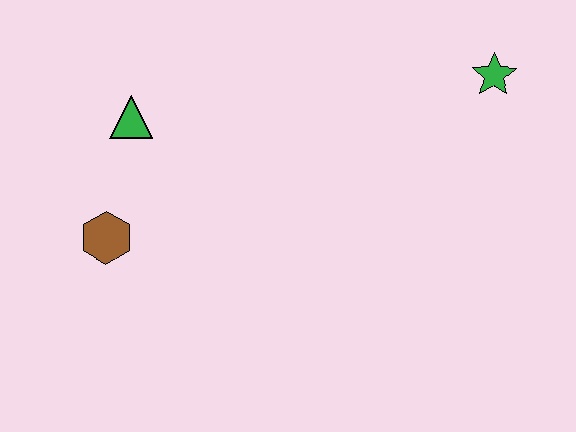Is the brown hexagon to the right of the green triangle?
No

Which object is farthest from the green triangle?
The green star is farthest from the green triangle.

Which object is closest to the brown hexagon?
The green triangle is closest to the brown hexagon.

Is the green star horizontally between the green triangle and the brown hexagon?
No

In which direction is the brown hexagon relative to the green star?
The brown hexagon is to the left of the green star.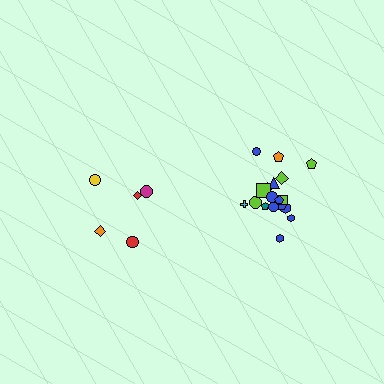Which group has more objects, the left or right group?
The right group.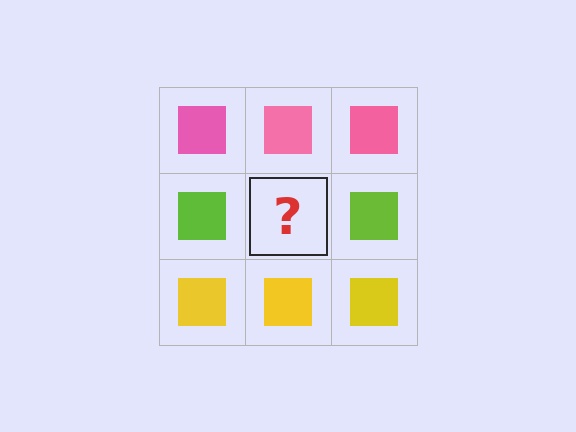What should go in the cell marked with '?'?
The missing cell should contain a lime square.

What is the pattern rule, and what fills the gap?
The rule is that each row has a consistent color. The gap should be filled with a lime square.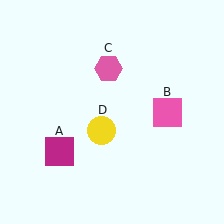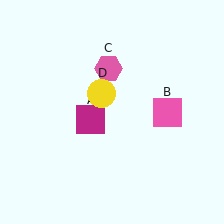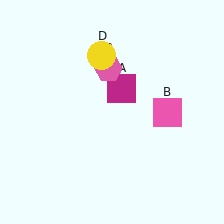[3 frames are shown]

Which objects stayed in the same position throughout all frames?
Pink square (object B) and pink hexagon (object C) remained stationary.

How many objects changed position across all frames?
2 objects changed position: magenta square (object A), yellow circle (object D).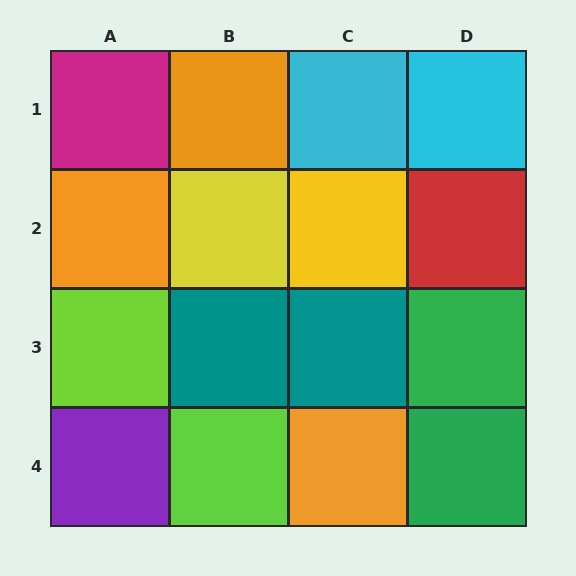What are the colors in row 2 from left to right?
Orange, yellow, yellow, red.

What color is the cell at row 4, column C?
Orange.